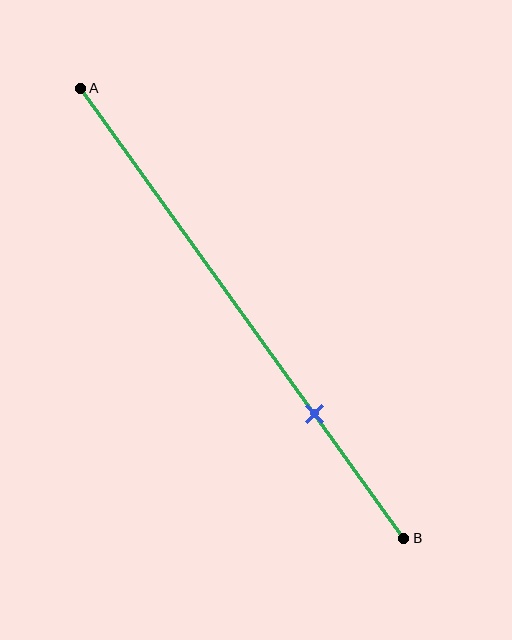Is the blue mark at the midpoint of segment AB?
No, the mark is at about 70% from A, not at the 50% midpoint.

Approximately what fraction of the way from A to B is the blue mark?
The blue mark is approximately 70% of the way from A to B.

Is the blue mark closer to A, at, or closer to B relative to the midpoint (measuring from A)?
The blue mark is closer to point B than the midpoint of segment AB.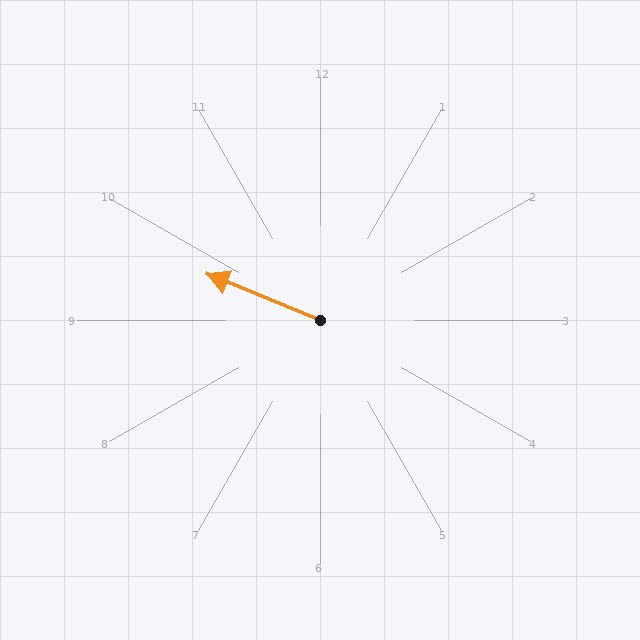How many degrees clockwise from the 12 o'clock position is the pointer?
Approximately 292 degrees.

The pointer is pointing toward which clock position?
Roughly 10 o'clock.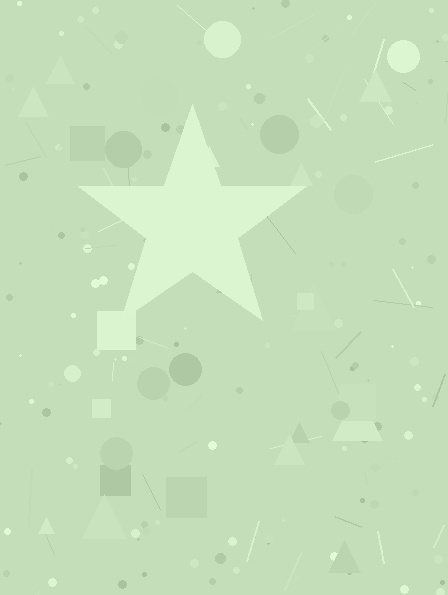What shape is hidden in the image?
A star is hidden in the image.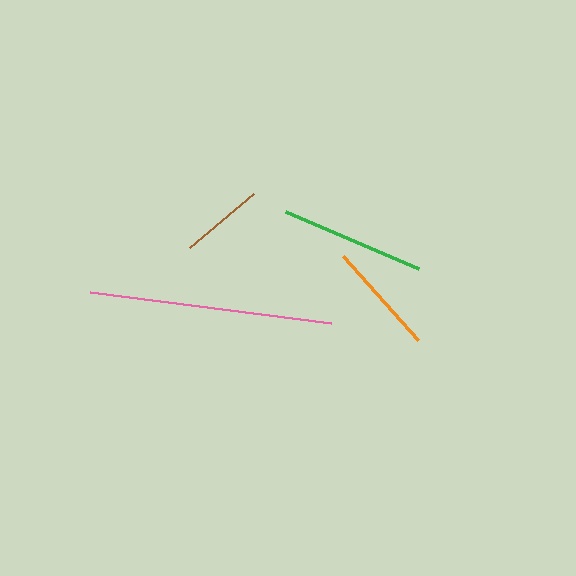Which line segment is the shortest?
The brown line is the shortest at approximately 84 pixels.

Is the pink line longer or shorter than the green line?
The pink line is longer than the green line.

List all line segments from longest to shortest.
From longest to shortest: pink, green, orange, brown.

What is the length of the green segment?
The green segment is approximately 145 pixels long.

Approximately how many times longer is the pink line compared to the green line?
The pink line is approximately 1.7 times the length of the green line.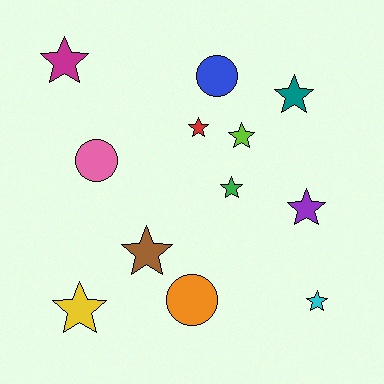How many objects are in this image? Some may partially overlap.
There are 12 objects.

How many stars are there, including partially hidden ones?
There are 9 stars.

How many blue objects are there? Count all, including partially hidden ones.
There is 1 blue object.